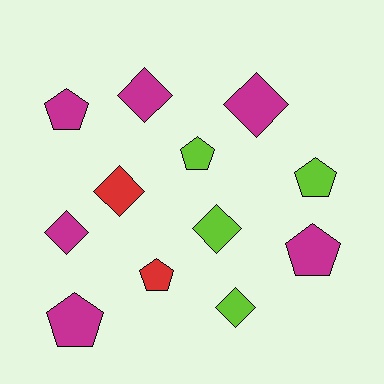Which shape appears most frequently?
Pentagon, with 6 objects.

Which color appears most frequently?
Magenta, with 6 objects.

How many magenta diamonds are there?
There are 3 magenta diamonds.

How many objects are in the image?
There are 12 objects.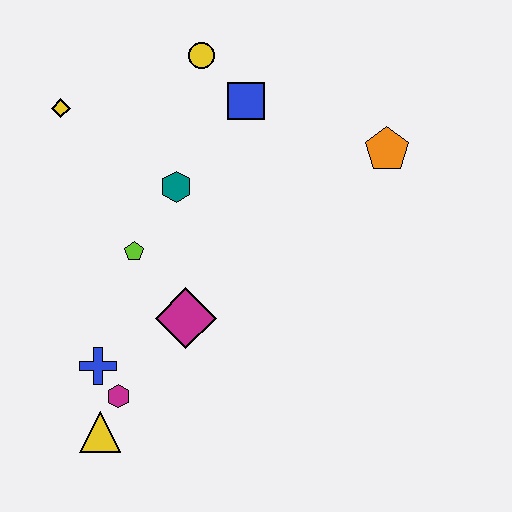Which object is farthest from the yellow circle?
The yellow triangle is farthest from the yellow circle.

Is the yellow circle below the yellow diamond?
No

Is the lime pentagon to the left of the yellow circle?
Yes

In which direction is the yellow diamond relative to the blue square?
The yellow diamond is to the left of the blue square.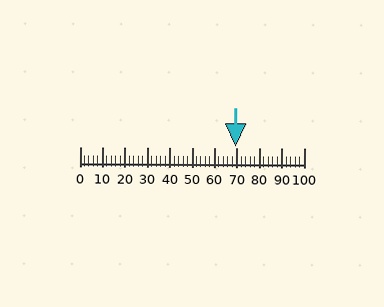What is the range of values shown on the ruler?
The ruler shows values from 0 to 100.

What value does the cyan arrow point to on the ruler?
The cyan arrow points to approximately 70.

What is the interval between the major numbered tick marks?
The major tick marks are spaced 10 units apart.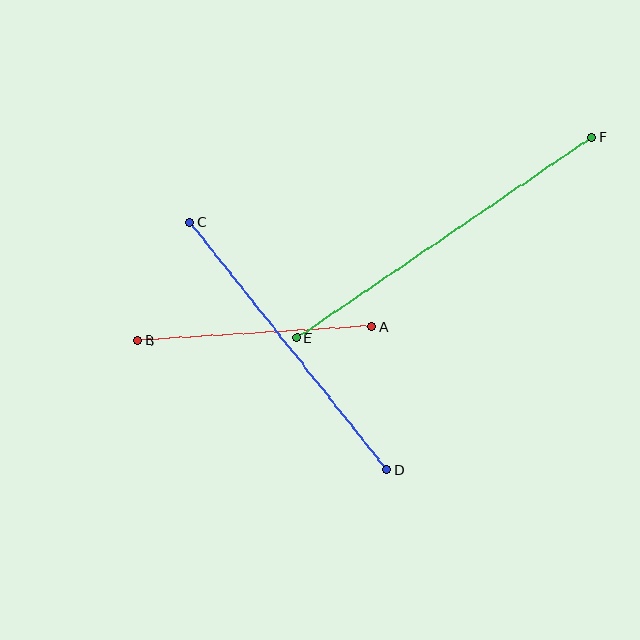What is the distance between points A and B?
The distance is approximately 234 pixels.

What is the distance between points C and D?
The distance is approximately 317 pixels.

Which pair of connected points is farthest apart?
Points E and F are farthest apart.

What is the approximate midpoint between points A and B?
The midpoint is at approximately (255, 333) pixels.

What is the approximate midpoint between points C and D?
The midpoint is at approximately (289, 346) pixels.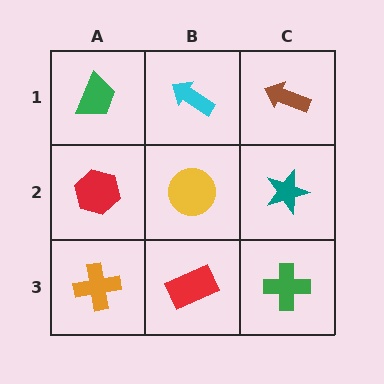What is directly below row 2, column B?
A red rectangle.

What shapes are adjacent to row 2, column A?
A green trapezoid (row 1, column A), an orange cross (row 3, column A), a yellow circle (row 2, column B).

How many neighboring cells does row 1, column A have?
2.